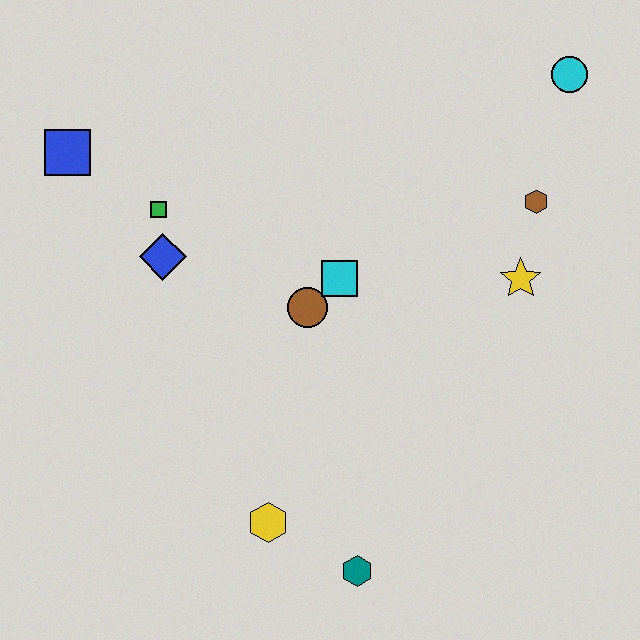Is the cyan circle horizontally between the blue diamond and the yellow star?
No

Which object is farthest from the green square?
The cyan circle is farthest from the green square.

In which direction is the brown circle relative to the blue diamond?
The brown circle is to the right of the blue diamond.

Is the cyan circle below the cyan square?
No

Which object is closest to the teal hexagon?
The yellow hexagon is closest to the teal hexagon.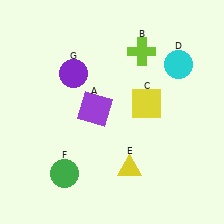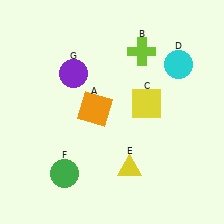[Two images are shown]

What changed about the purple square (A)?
In Image 1, A is purple. In Image 2, it changed to orange.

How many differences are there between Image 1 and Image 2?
There is 1 difference between the two images.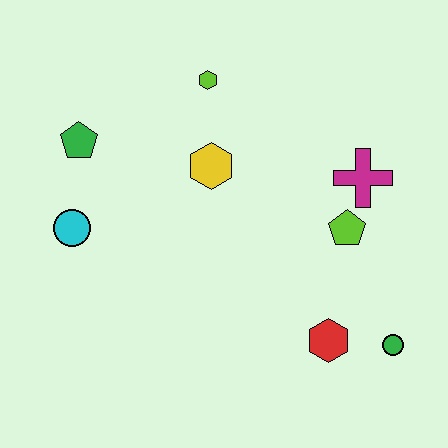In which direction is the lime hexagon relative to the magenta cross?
The lime hexagon is to the left of the magenta cross.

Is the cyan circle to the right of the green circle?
No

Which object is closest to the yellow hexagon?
The lime hexagon is closest to the yellow hexagon.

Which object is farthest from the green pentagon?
The green circle is farthest from the green pentagon.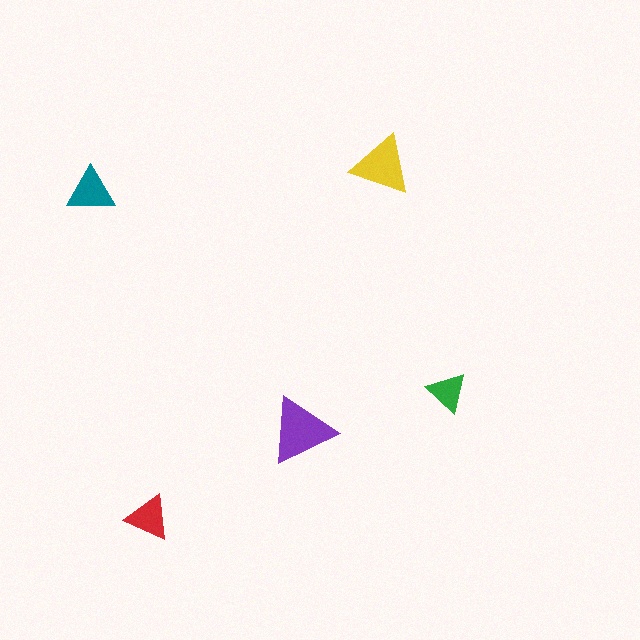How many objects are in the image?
There are 5 objects in the image.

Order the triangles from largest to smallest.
the purple one, the yellow one, the teal one, the red one, the green one.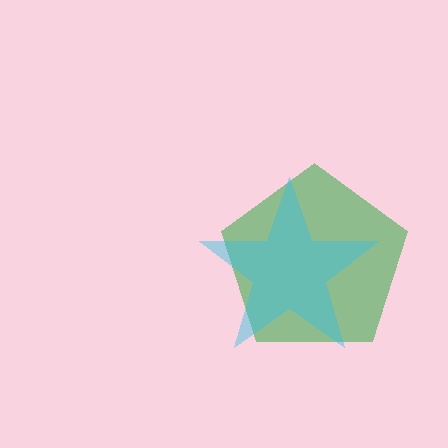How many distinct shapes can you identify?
There are 2 distinct shapes: a green pentagon, a cyan star.